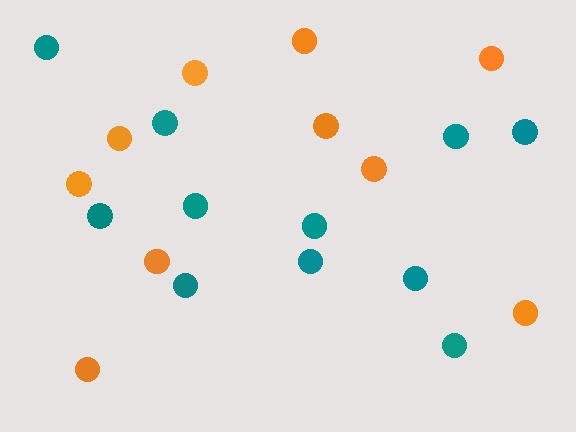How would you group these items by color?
There are 2 groups: one group of teal circles (11) and one group of orange circles (10).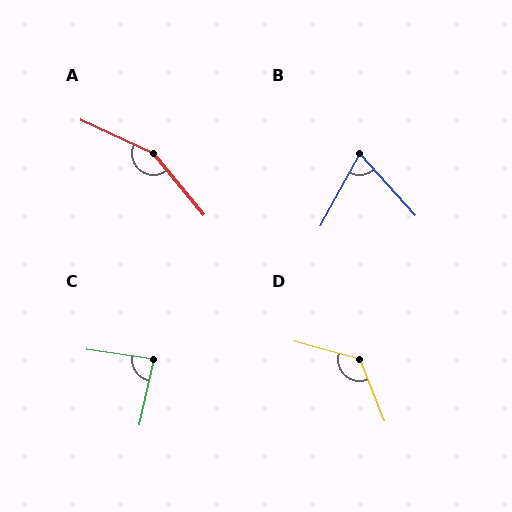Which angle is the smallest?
B, at approximately 71 degrees.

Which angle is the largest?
A, at approximately 154 degrees.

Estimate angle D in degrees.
Approximately 127 degrees.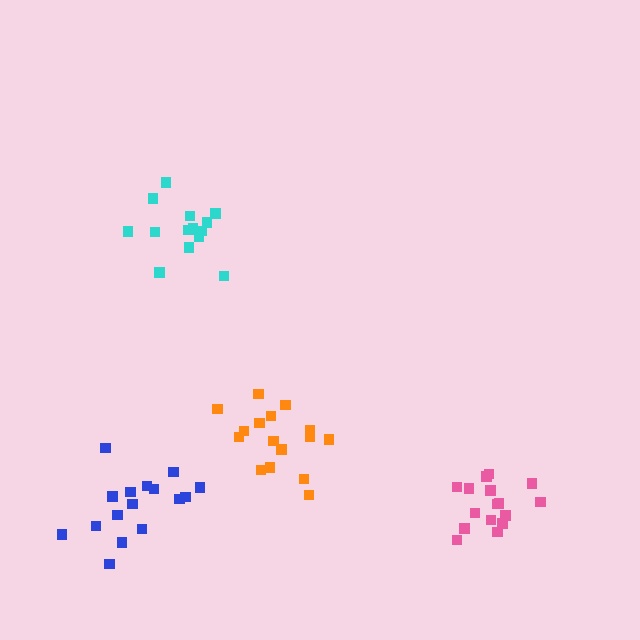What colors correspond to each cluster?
The clusters are colored: blue, cyan, pink, orange.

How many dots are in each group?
Group 1: 16 dots, Group 2: 14 dots, Group 3: 16 dots, Group 4: 16 dots (62 total).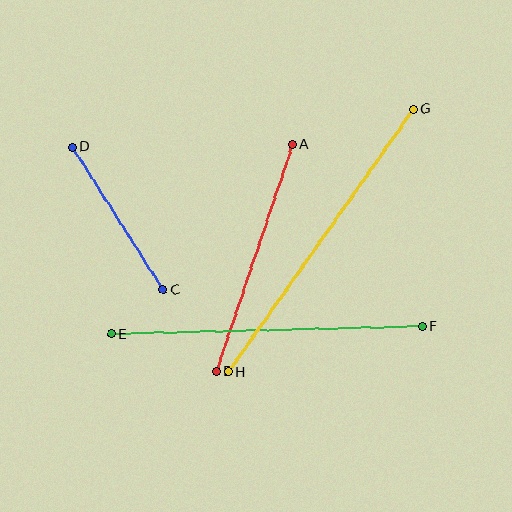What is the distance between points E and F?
The distance is approximately 311 pixels.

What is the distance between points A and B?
The distance is approximately 240 pixels.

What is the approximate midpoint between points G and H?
The midpoint is at approximately (321, 241) pixels.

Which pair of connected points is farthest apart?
Points G and H are farthest apart.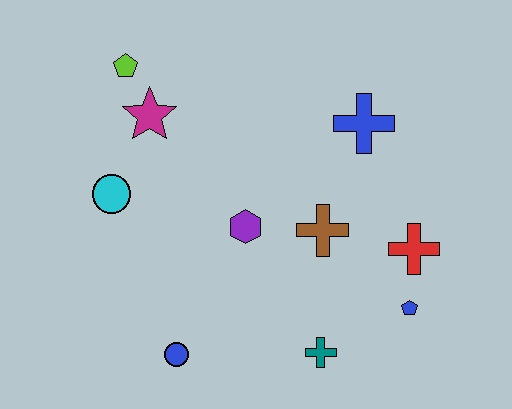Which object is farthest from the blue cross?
The blue circle is farthest from the blue cross.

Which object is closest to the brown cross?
The purple hexagon is closest to the brown cross.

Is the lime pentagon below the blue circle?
No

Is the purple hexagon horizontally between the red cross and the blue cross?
No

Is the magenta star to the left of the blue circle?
Yes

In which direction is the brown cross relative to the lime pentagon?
The brown cross is to the right of the lime pentagon.